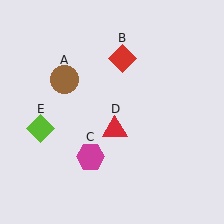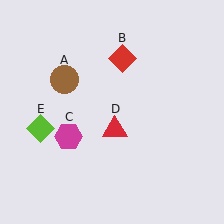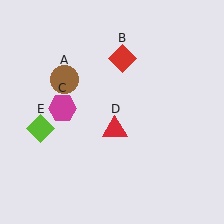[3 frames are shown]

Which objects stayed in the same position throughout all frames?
Brown circle (object A) and red diamond (object B) and red triangle (object D) and lime diamond (object E) remained stationary.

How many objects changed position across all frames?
1 object changed position: magenta hexagon (object C).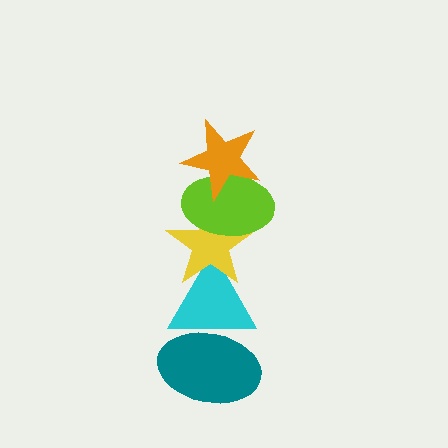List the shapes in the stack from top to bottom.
From top to bottom: the orange star, the lime ellipse, the yellow star, the cyan triangle, the teal ellipse.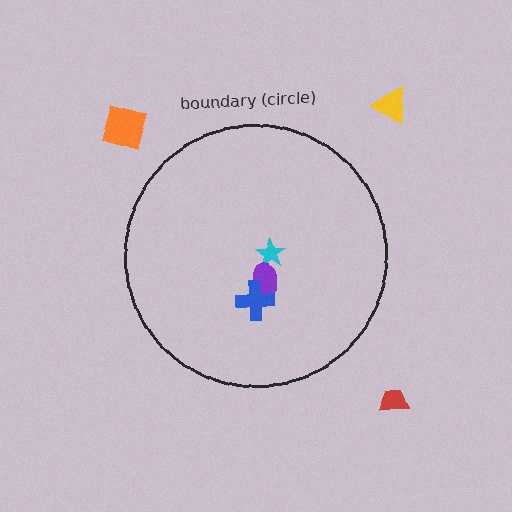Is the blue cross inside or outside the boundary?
Inside.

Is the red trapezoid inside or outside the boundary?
Outside.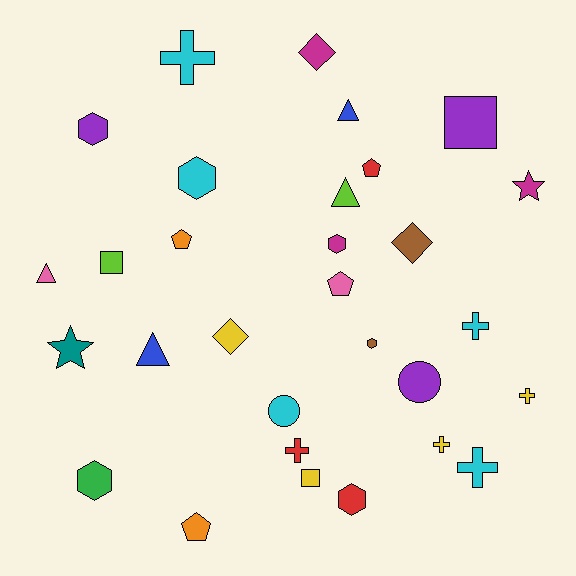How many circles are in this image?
There are 2 circles.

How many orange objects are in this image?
There are 2 orange objects.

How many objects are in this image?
There are 30 objects.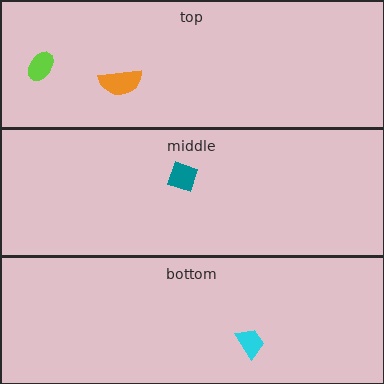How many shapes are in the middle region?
1.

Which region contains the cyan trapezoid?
The bottom region.